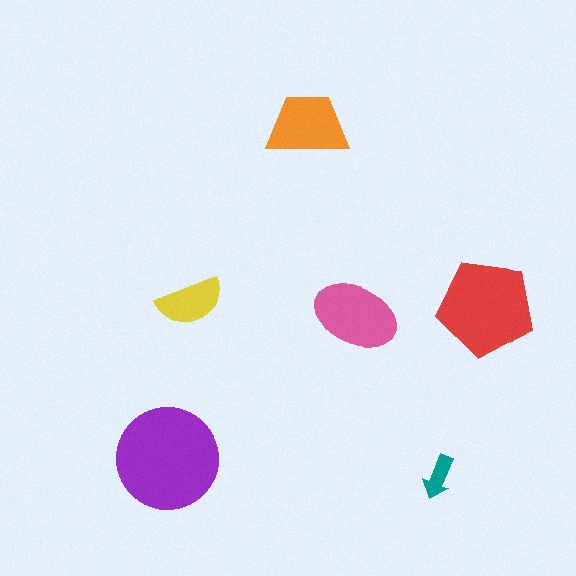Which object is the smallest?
The teal arrow.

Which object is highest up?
The orange trapezoid is topmost.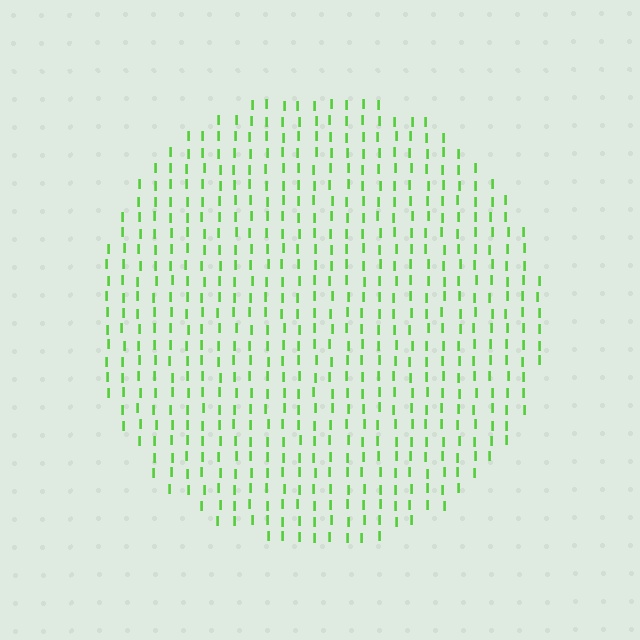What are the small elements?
The small elements are letter I's.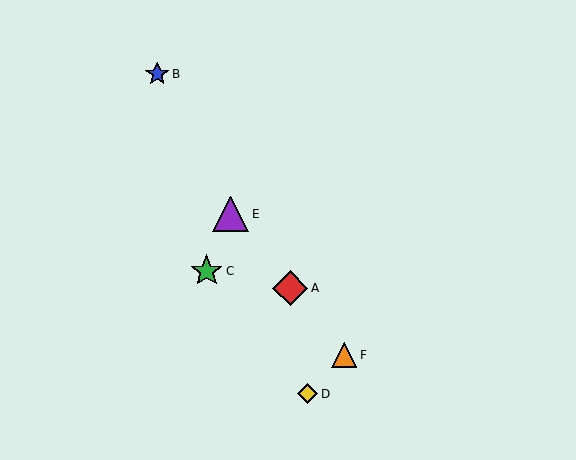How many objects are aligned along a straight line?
3 objects (A, E, F) are aligned along a straight line.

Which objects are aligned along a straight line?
Objects A, E, F are aligned along a straight line.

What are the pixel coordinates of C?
Object C is at (207, 271).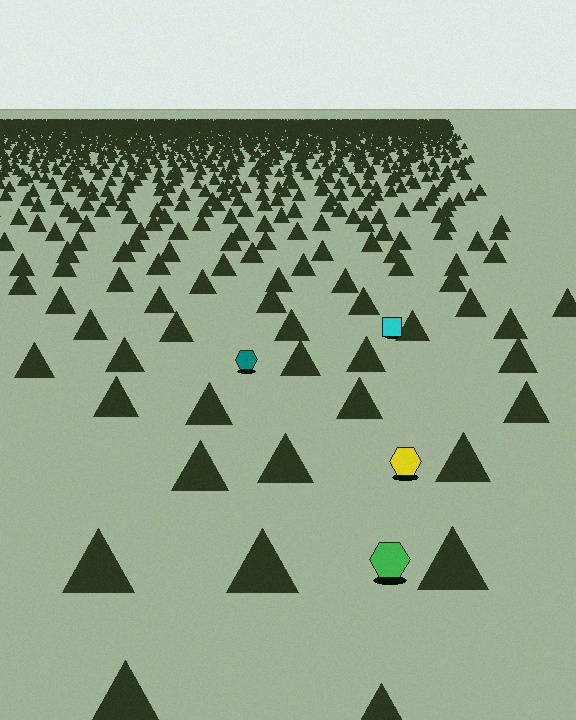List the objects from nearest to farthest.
From nearest to farthest: the green hexagon, the yellow hexagon, the teal hexagon, the cyan square.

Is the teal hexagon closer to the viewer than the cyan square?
Yes. The teal hexagon is closer — you can tell from the texture gradient: the ground texture is coarser near it.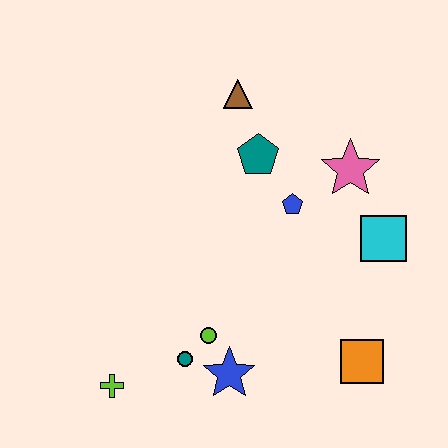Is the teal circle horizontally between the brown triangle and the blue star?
No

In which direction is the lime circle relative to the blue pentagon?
The lime circle is below the blue pentagon.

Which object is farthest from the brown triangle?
The lime cross is farthest from the brown triangle.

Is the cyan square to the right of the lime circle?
Yes